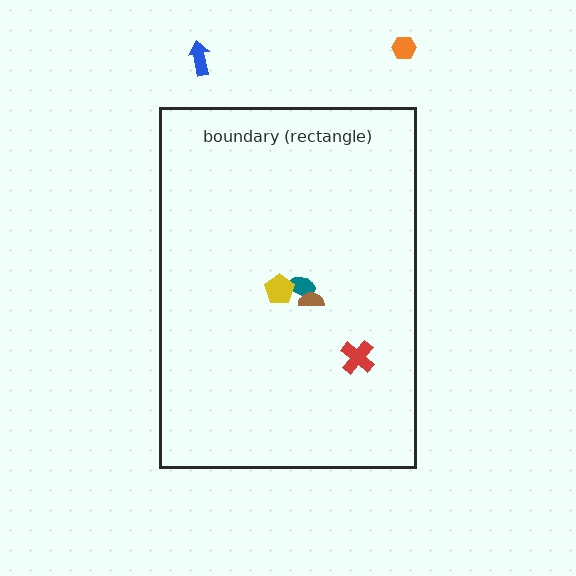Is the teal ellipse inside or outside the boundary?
Inside.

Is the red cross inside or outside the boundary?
Inside.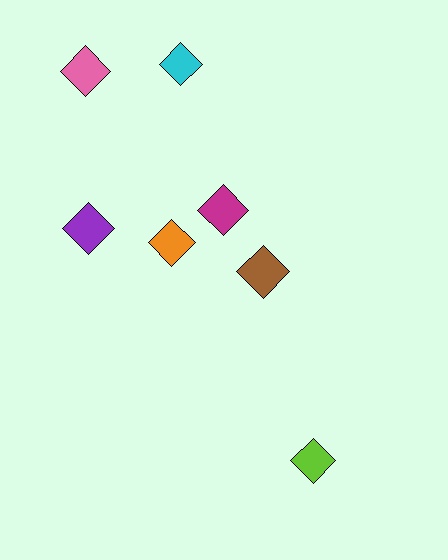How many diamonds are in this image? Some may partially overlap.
There are 7 diamonds.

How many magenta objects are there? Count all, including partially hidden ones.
There is 1 magenta object.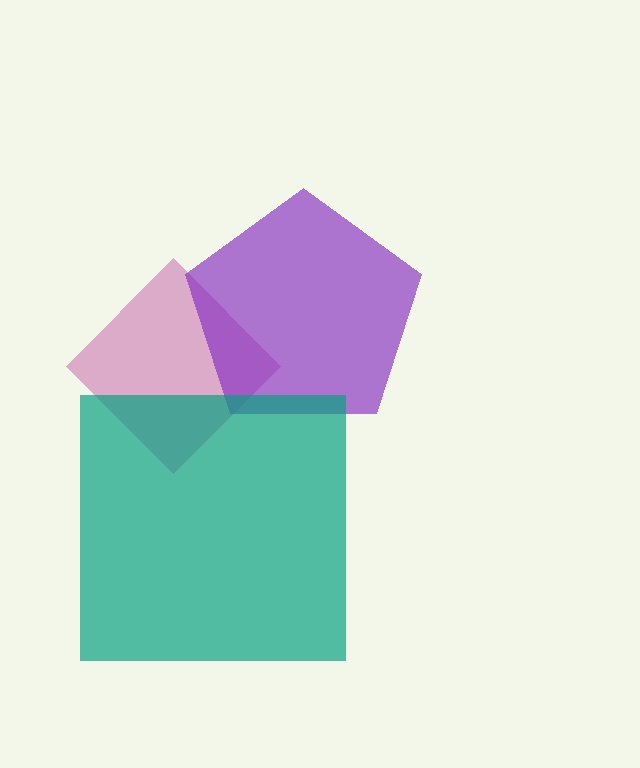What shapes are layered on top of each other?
The layered shapes are: a magenta diamond, a purple pentagon, a teal square.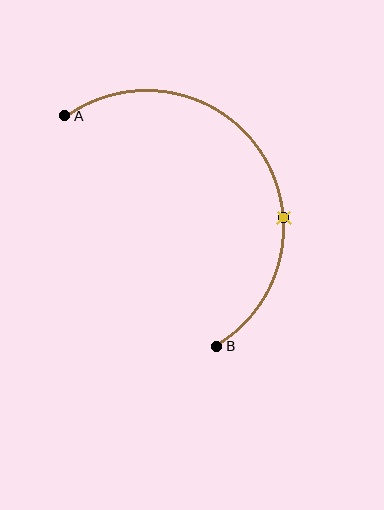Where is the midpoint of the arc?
The arc midpoint is the point on the curve farthest from the straight line joining A and B. It sits to the right of that line.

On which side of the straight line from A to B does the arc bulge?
The arc bulges to the right of the straight line connecting A and B.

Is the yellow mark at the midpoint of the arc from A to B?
No. The yellow mark lies on the arc but is closer to endpoint B. The arc midpoint would be at the point on the curve equidistant along the arc from both A and B.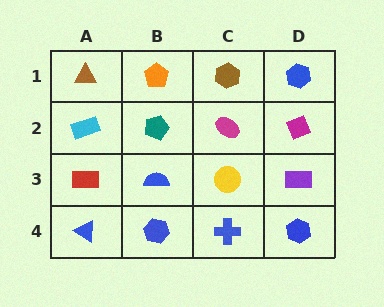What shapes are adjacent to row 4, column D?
A purple rectangle (row 3, column D), a blue cross (row 4, column C).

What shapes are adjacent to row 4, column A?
A red rectangle (row 3, column A), a blue hexagon (row 4, column B).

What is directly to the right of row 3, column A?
A blue semicircle.